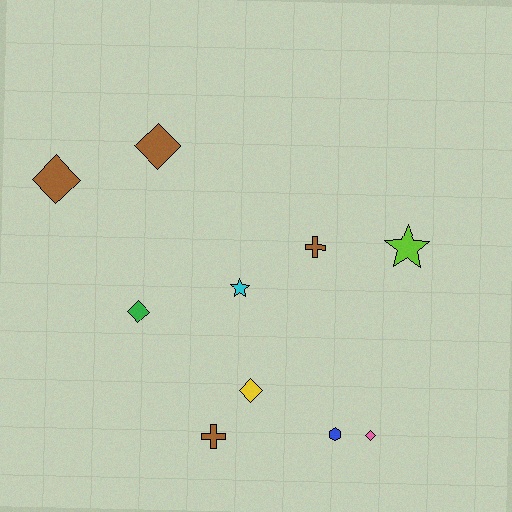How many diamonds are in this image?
There are 5 diamonds.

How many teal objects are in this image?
There are no teal objects.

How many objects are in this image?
There are 10 objects.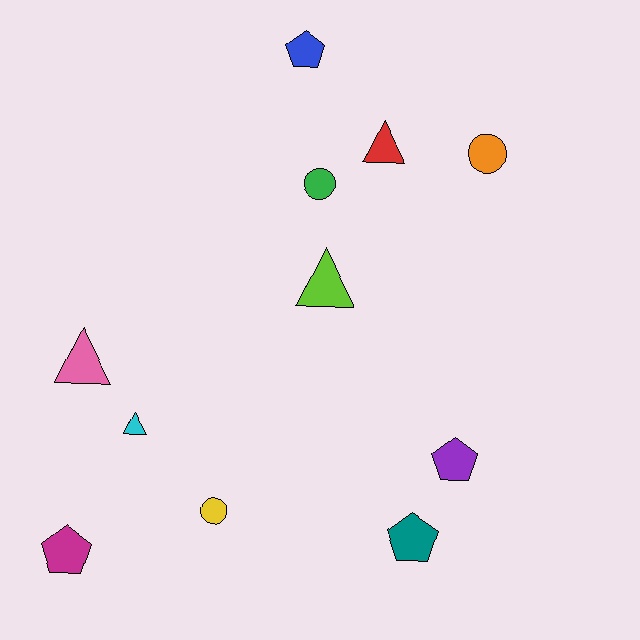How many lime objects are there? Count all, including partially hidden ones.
There is 1 lime object.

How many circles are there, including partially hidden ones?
There are 3 circles.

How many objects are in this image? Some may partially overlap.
There are 11 objects.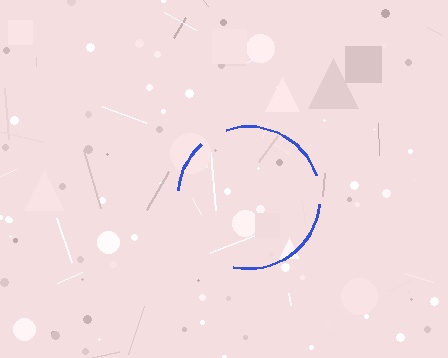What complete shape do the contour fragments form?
The contour fragments form a circle.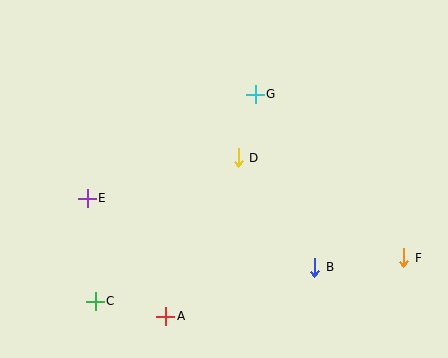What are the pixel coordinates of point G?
Point G is at (255, 94).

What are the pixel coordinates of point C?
Point C is at (95, 301).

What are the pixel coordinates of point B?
Point B is at (315, 267).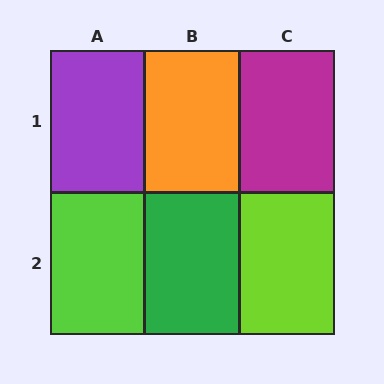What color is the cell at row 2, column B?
Green.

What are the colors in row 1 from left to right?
Purple, orange, magenta.